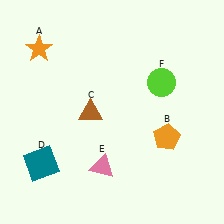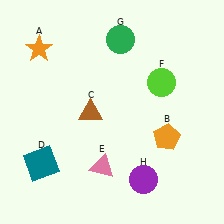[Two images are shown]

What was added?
A green circle (G), a purple circle (H) were added in Image 2.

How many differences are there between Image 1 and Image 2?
There are 2 differences between the two images.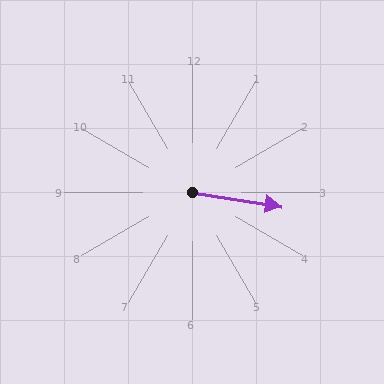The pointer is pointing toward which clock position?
Roughly 3 o'clock.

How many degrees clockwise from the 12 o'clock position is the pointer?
Approximately 99 degrees.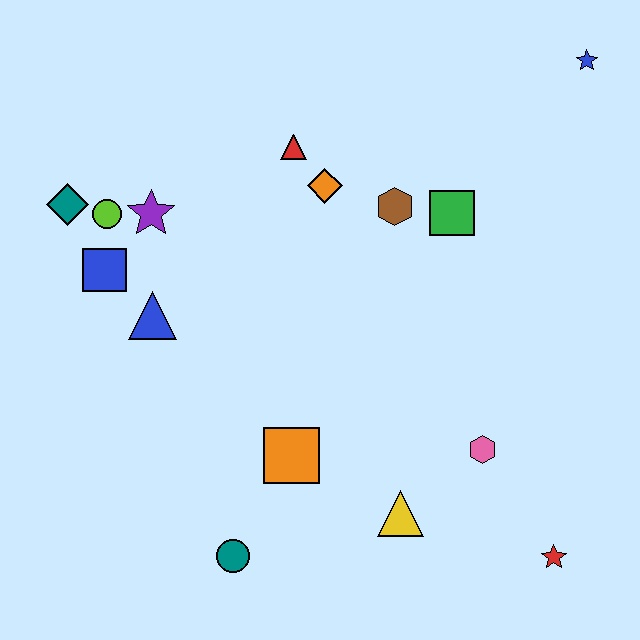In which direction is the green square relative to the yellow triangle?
The green square is above the yellow triangle.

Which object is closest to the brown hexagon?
The green square is closest to the brown hexagon.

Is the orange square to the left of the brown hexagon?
Yes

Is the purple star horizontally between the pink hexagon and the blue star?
No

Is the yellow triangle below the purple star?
Yes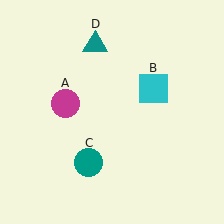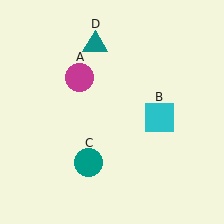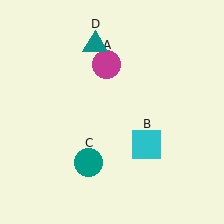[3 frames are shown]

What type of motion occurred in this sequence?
The magenta circle (object A), cyan square (object B) rotated clockwise around the center of the scene.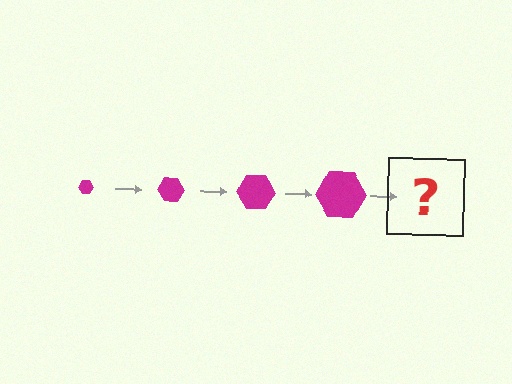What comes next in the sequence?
The next element should be a magenta hexagon, larger than the previous one.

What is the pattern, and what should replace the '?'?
The pattern is that the hexagon gets progressively larger each step. The '?' should be a magenta hexagon, larger than the previous one.